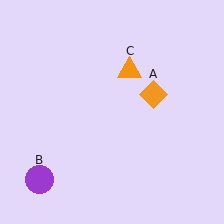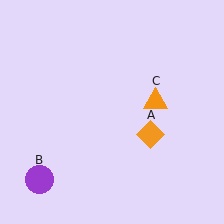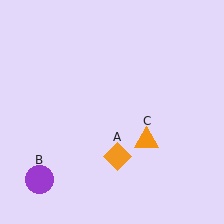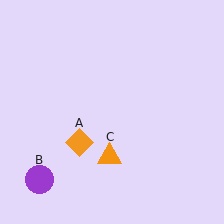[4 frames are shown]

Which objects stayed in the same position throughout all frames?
Purple circle (object B) remained stationary.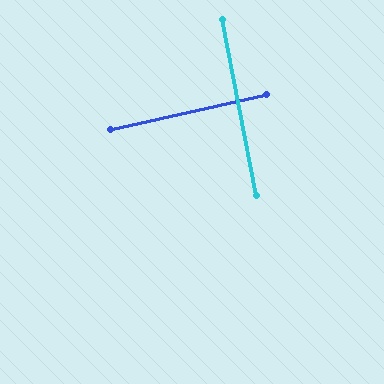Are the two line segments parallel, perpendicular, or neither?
Perpendicular — they meet at approximately 88°.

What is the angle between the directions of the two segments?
Approximately 88 degrees.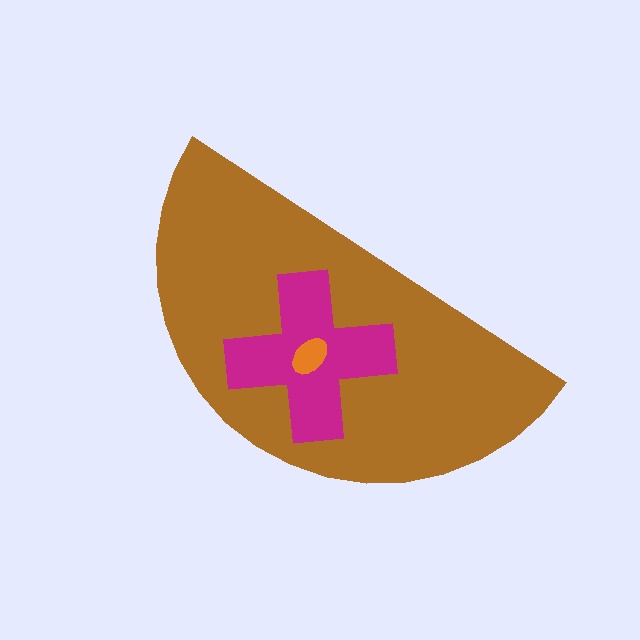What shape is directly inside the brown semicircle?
The magenta cross.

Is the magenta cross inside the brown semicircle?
Yes.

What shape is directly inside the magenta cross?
The orange ellipse.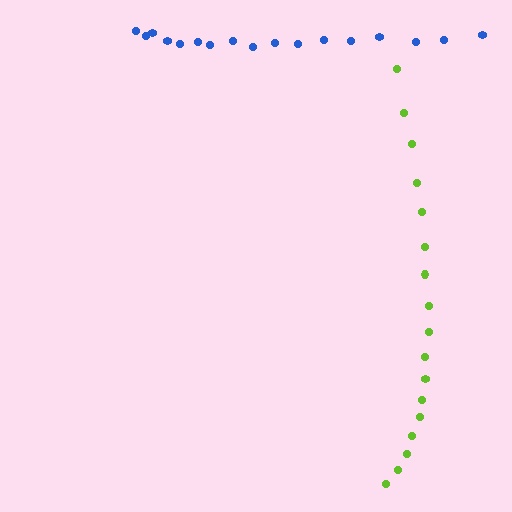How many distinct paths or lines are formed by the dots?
There are 2 distinct paths.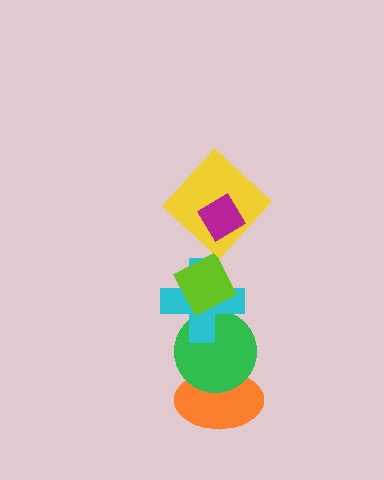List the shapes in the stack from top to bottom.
From top to bottom: the magenta diamond, the yellow diamond, the lime diamond, the cyan cross, the green circle, the orange ellipse.